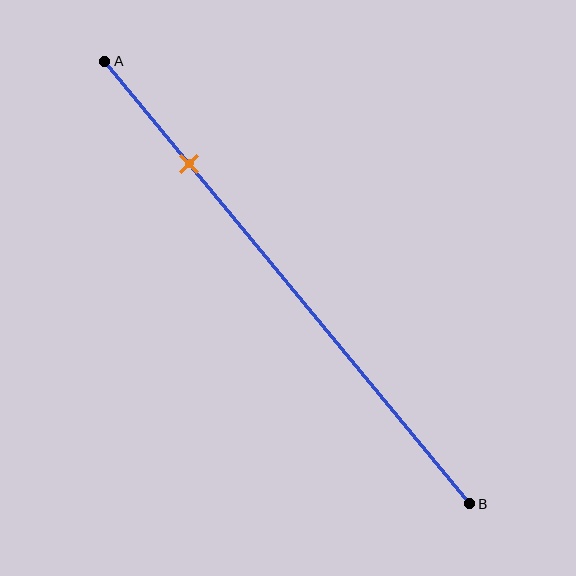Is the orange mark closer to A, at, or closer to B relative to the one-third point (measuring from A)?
The orange mark is closer to point A than the one-third point of segment AB.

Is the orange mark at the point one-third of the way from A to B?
No, the mark is at about 25% from A, not at the 33% one-third point.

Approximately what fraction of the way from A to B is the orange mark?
The orange mark is approximately 25% of the way from A to B.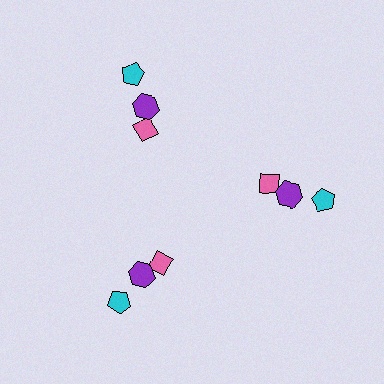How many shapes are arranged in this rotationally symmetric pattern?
There are 9 shapes, arranged in 3 groups of 3.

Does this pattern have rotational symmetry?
Yes, this pattern has 3-fold rotational symmetry. It looks the same after rotating 120 degrees around the center.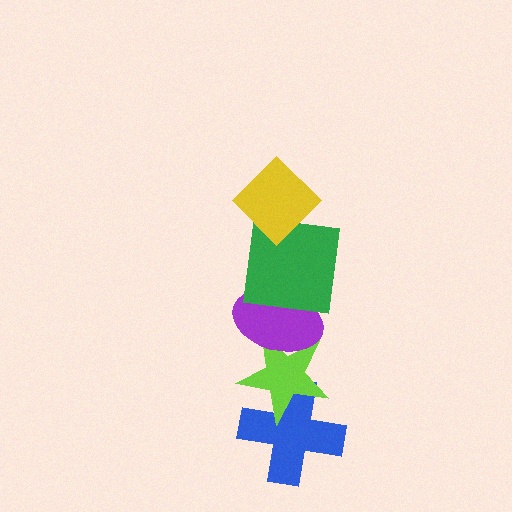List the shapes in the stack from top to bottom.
From top to bottom: the yellow diamond, the green square, the purple ellipse, the lime star, the blue cross.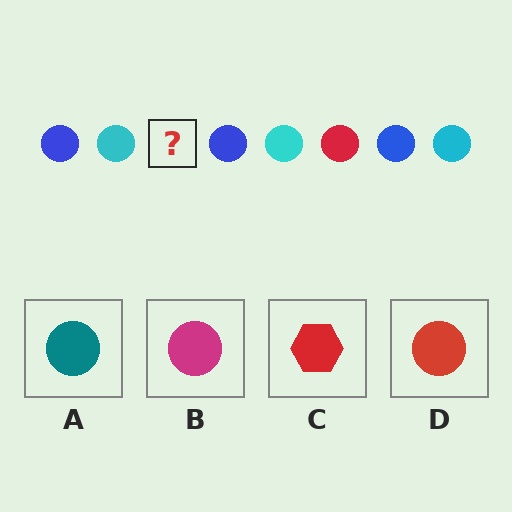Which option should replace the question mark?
Option D.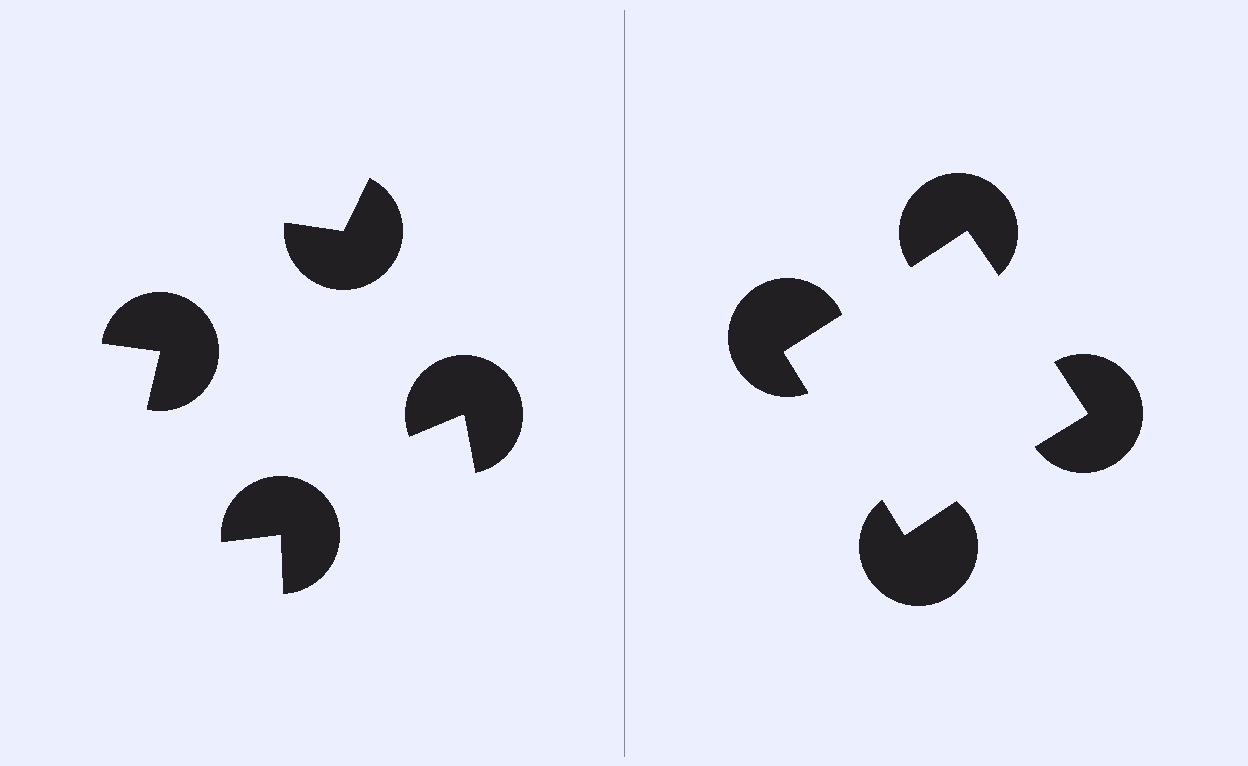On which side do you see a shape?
An illusory square appears on the right side. On the left side the wedge cuts are rotated, so no coherent shape forms.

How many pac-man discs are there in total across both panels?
8 — 4 on each side.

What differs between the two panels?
The pac-man discs are positioned identically on both sides; only the wedge orientations differ. On the right they align to a square; on the left they are misaligned.